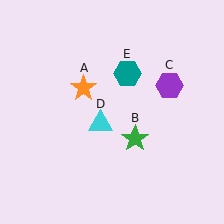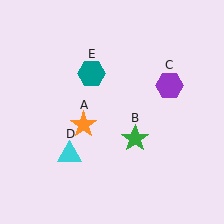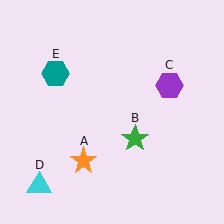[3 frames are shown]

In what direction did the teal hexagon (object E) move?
The teal hexagon (object E) moved left.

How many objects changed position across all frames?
3 objects changed position: orange star (object A), cyan triangle (object D), teal hexagon (object E).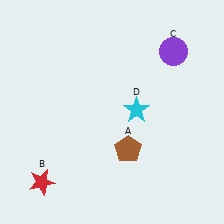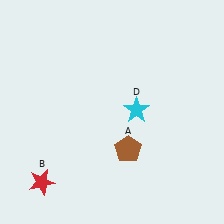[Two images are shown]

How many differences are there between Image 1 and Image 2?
There is 1 difference between the two images.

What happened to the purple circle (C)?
The purple circle (C) was removed in Image 2. It was in the top-right area of Image 1.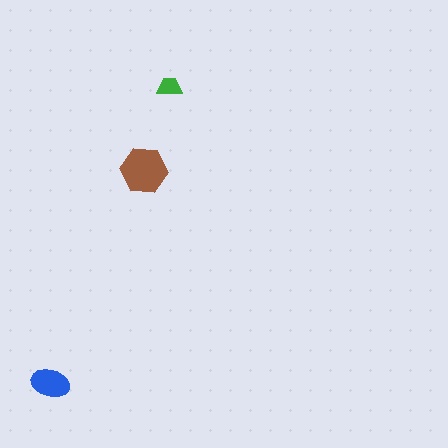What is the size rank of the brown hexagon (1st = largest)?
1st.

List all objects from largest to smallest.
The brown hexagon, the blue ellipse, the green trapezoid.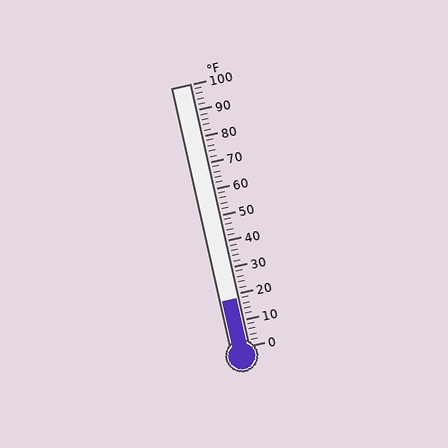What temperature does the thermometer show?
The thermometer shows approximately 18°F.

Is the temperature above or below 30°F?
The temperature is below 30°F.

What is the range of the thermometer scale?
The thermometer scale ranges from 0°F to 100°F.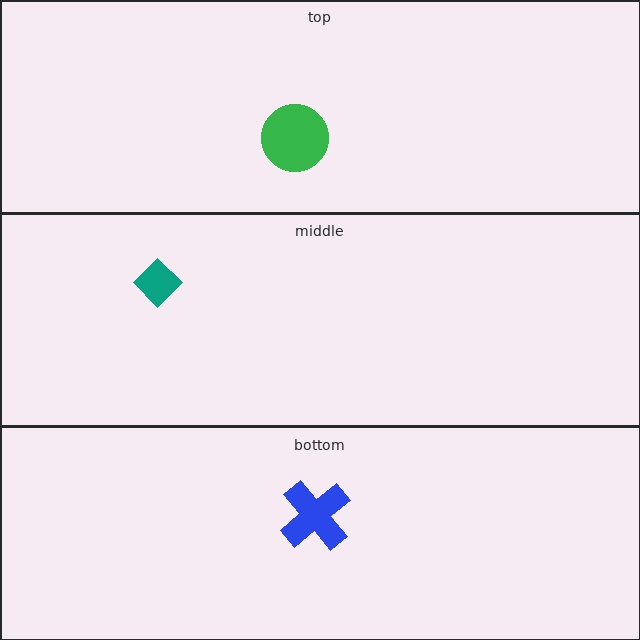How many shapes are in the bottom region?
1.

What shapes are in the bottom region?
The blue cross.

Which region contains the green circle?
The top region.